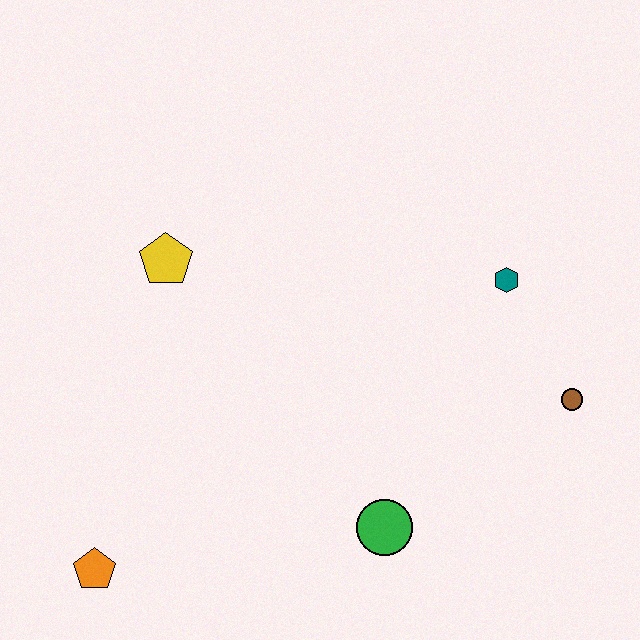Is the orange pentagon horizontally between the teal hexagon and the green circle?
No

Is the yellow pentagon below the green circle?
No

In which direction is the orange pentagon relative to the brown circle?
The orange pentagon is to the left of the brown circle.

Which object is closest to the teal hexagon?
The brown circle is closest to the teal hexagon.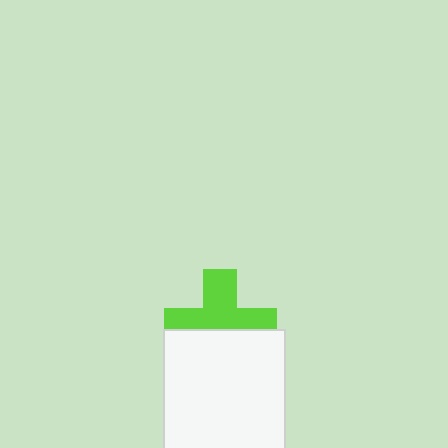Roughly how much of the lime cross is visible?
About half of it is visible (roughly 58%).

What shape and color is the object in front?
The object in front is a white rectangle.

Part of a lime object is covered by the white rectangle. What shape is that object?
It is a cross.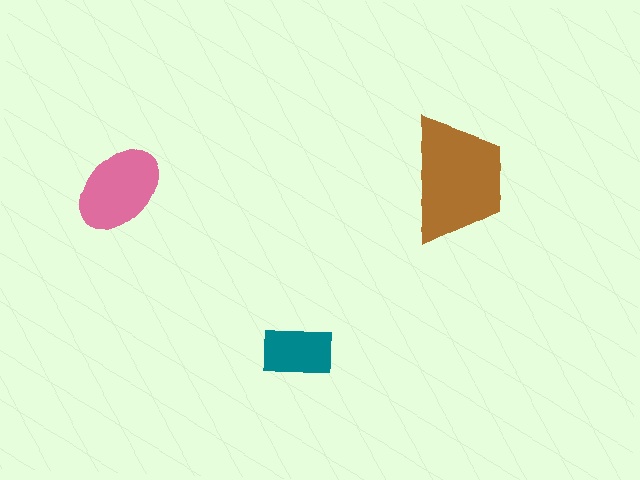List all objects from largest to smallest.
The brown trapezoid, the pink ellipse, the teal rectangle.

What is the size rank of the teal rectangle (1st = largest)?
3rd.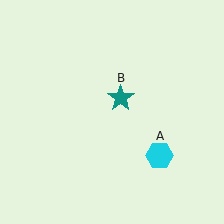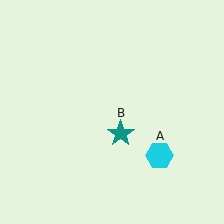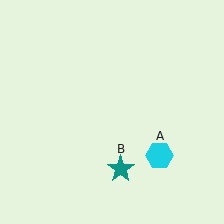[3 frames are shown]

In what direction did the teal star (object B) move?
The teal star (object B) moved down.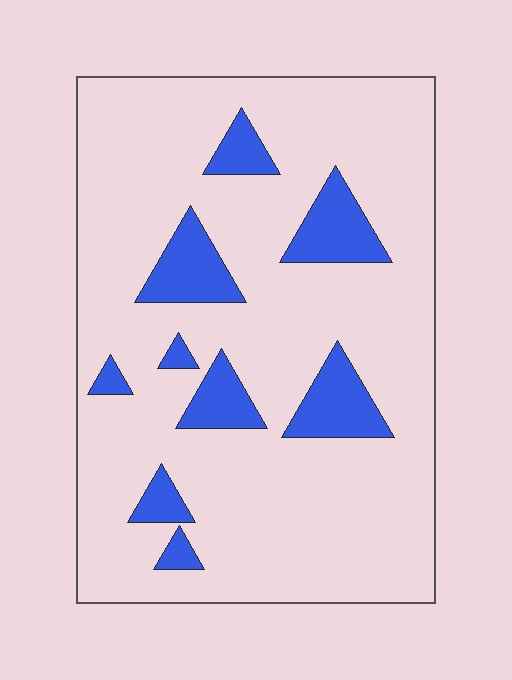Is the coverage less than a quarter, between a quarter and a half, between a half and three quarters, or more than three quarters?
Less than a quarter.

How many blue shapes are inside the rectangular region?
9.